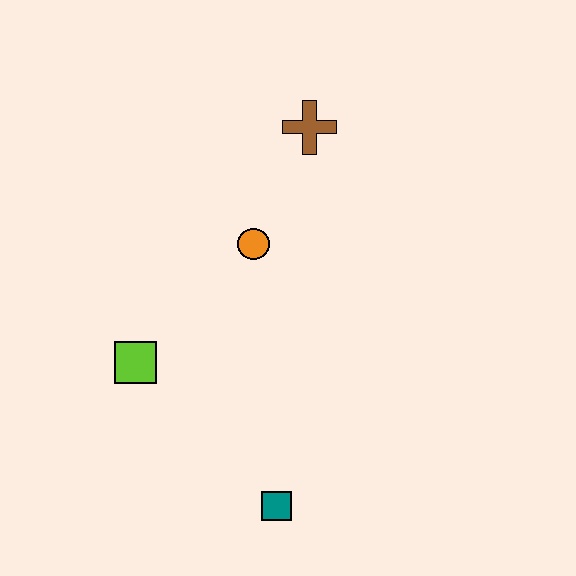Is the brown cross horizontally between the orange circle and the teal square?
No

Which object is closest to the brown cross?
The orange circle is closest to the brown cross.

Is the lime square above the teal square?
Yes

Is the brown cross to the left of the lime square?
No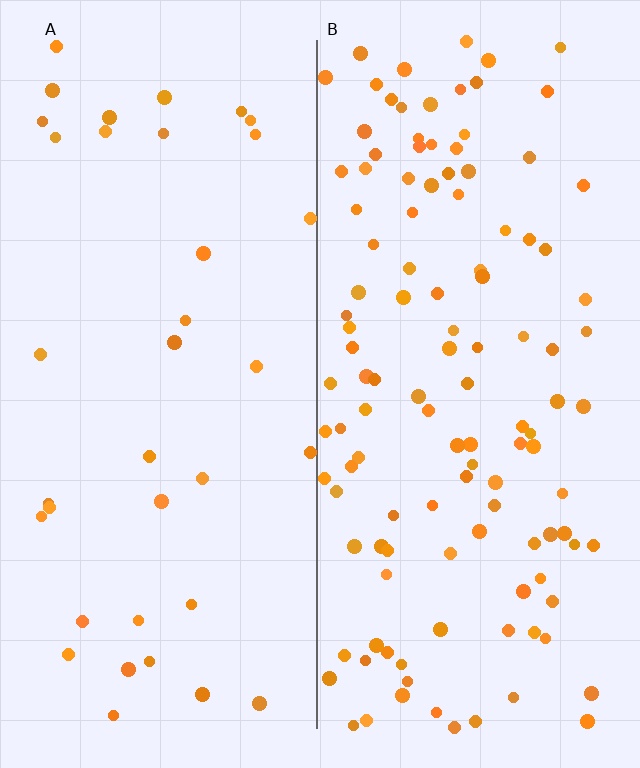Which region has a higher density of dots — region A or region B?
B (the right).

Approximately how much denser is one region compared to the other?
Approximately 3.3× — region B over region A.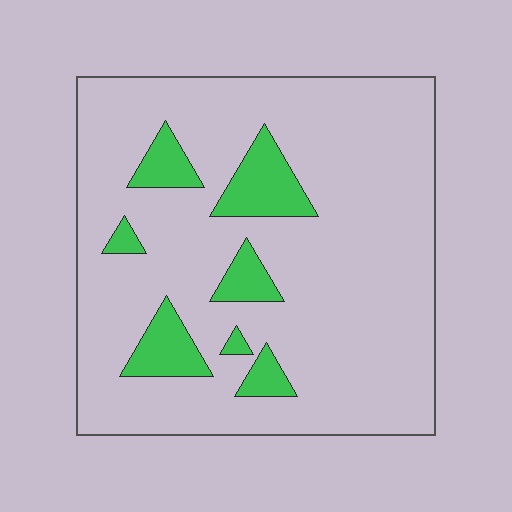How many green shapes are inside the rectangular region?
7.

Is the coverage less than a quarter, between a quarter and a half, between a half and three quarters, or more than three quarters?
Less than a quarter.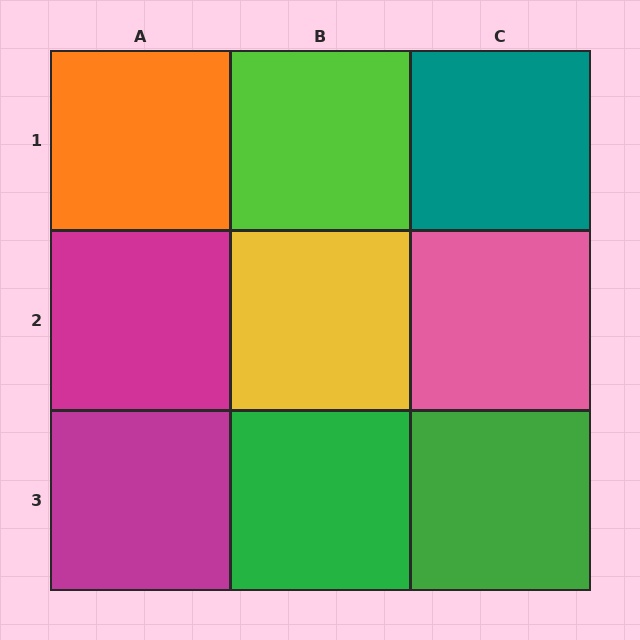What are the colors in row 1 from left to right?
Orange, lime, teal.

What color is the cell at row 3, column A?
Magenta.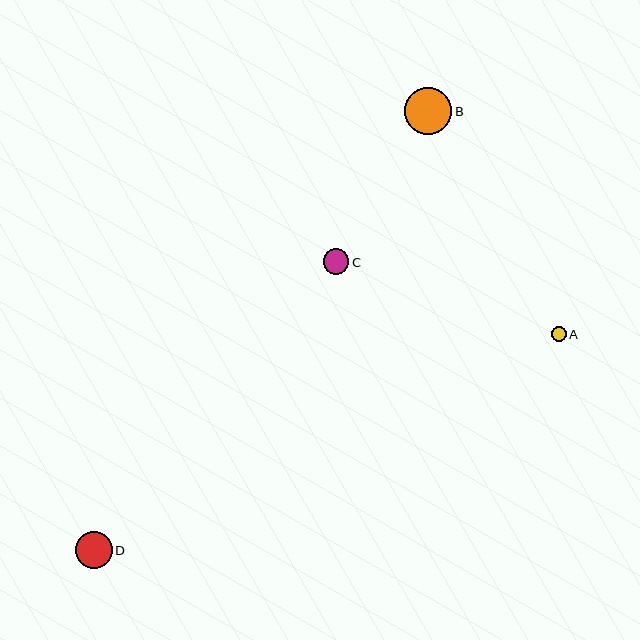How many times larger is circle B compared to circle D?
Circle B is approximately 1.3 times the size of circle D.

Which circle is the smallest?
Circle A is the smallest with a size of approximately 15 pixels.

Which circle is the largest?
Circle B is the largest with a size of approximately 47 pixels.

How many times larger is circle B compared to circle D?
Circle B is approximately 1.3 times the size of circle D.